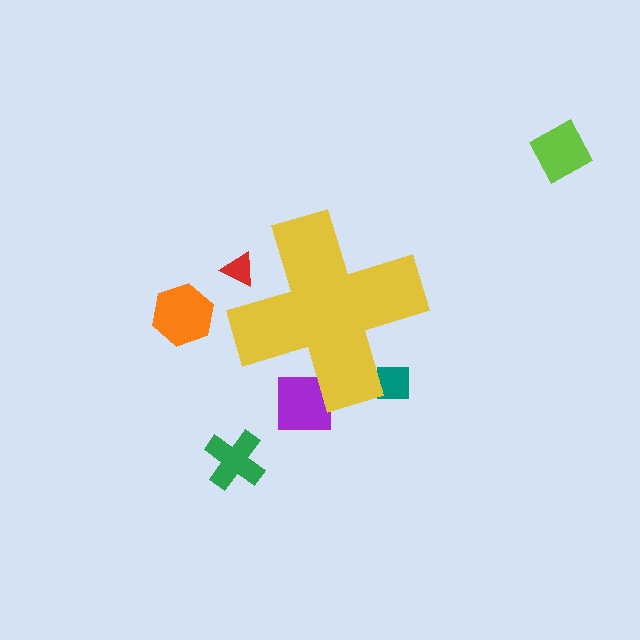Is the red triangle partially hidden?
Yes, the red triangle is partially hidden behind the yellow cross.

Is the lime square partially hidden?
No, the lime square is fully visible.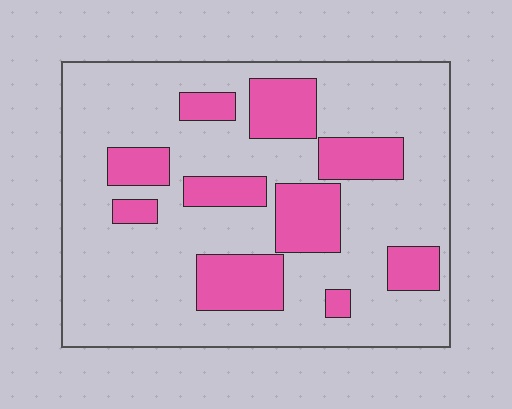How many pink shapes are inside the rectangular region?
10.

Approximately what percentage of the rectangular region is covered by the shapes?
Approximately 25%.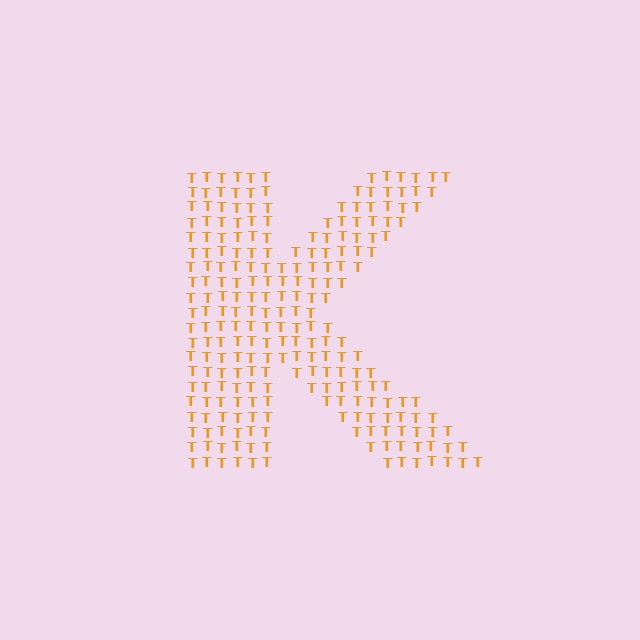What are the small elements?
The small elements are letter T's.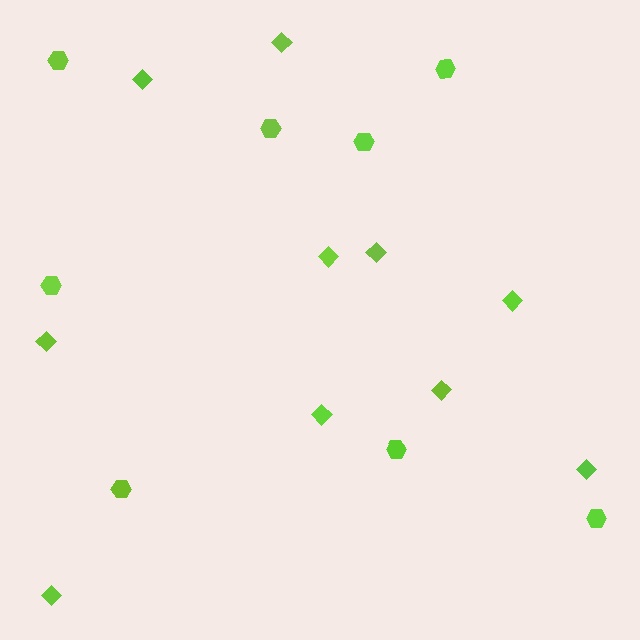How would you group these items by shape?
There are 2 groups: one group of hexagons (8) and one group of diamonds (10).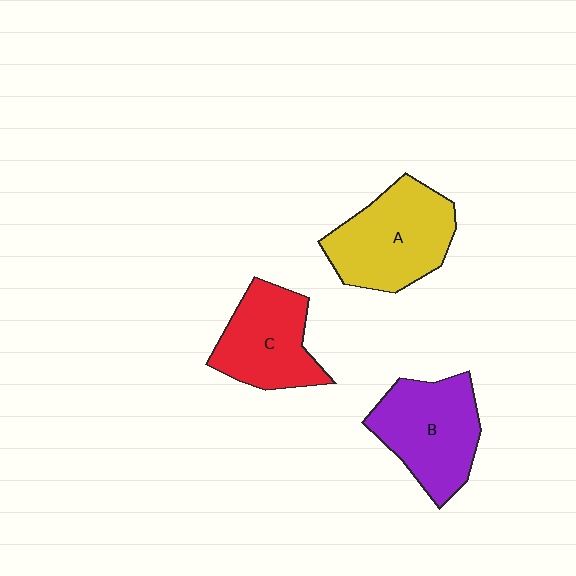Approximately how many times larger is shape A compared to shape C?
Approximately 1.2 times.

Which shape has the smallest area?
Shape C (red).